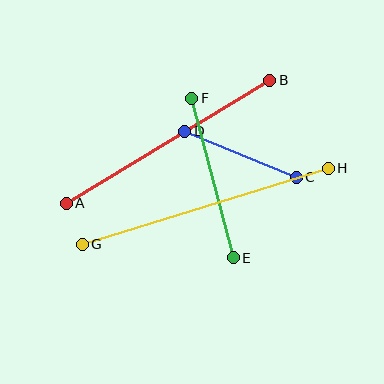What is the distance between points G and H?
The distance is approximately 258 pixels.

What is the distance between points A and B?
The distance is approximately 237 pixels.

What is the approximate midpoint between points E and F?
The midpoint is at approximately (212, 178) pixels.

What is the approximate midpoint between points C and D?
The midpoint is at approximately (240, 154) pixels.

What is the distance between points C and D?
The distance is approximately 121 pixels.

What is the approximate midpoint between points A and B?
The midpoint is at approximately (168, 142) pixels.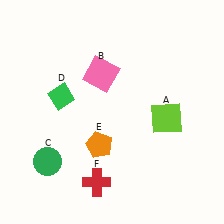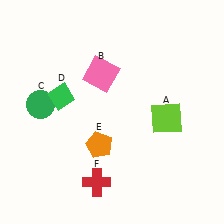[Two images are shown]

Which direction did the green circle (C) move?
The green circle (C) moved up.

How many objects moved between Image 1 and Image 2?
1 object moved between the two images.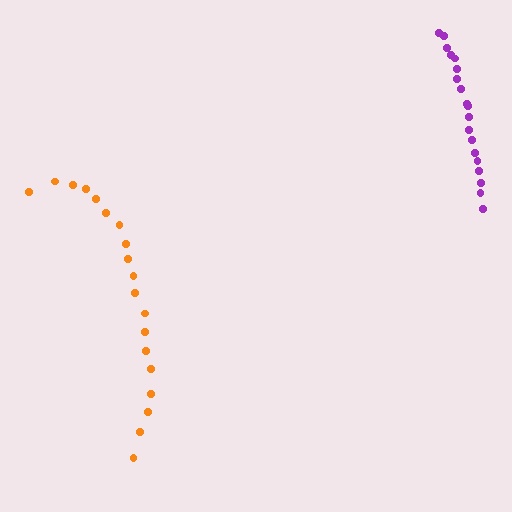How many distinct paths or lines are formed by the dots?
There are 2 distinct paths.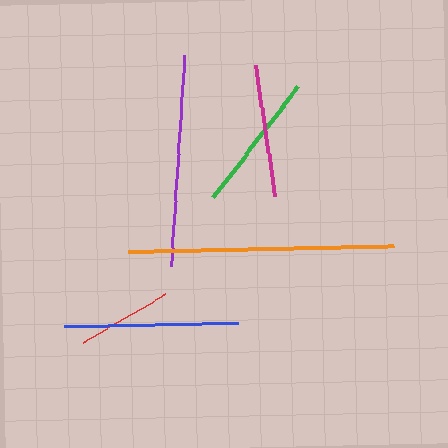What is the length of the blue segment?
The blue segment is approximately 174 pixels long.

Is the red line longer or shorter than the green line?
The green line is longer than the red line.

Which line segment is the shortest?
The red line is the shortest at approximately 96 pixels.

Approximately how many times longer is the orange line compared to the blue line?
The orange line is approximately 1.5 times the length of the blue line.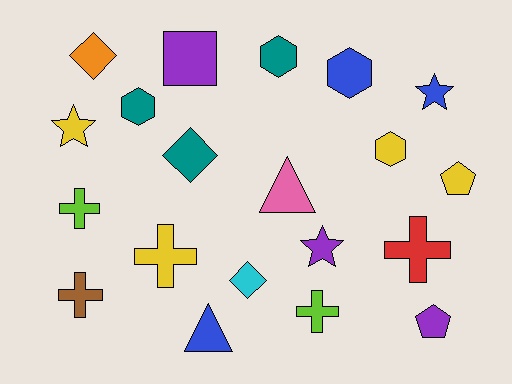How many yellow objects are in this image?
There are 4 yellow objects.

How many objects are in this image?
There are 20 objects.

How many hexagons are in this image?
There are 4 hexagons.